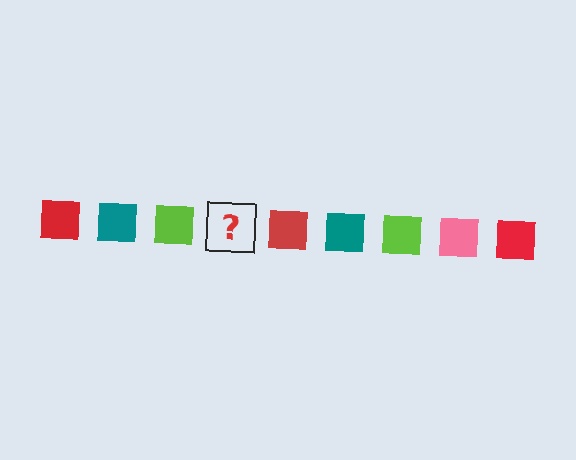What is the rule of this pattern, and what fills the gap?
The rule is that the pattern cycles through red, teal, lime, pink squares. The gap should be filled with a pink square.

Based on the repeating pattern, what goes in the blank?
The blank should be a pink square.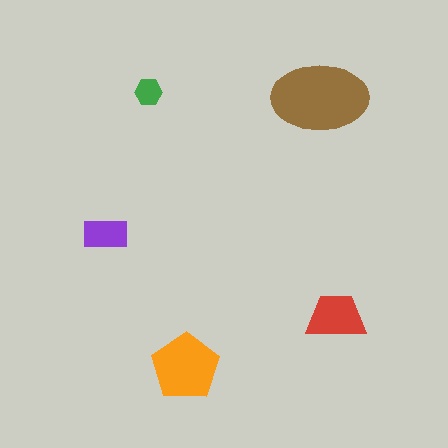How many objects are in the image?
There are 5 objects in the image.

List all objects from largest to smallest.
The brown ellipse, the orange pentagon, the red trapezoid, the purple rectangle, the green hexagon.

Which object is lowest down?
The orange pentagon is bottommost.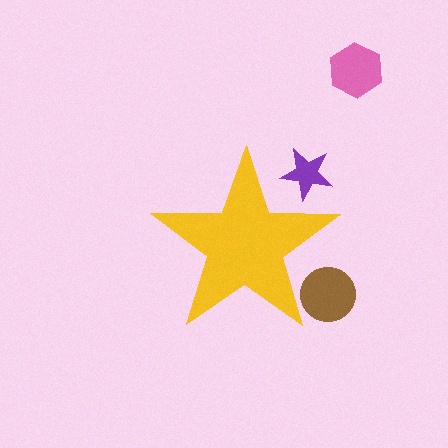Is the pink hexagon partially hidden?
No, the pink hexagon is fully visible.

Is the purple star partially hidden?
Yes, the purple star is partially hidden behind the yellow star.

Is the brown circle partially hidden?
Yes, the brown circle is partially hidden behind the yellow star.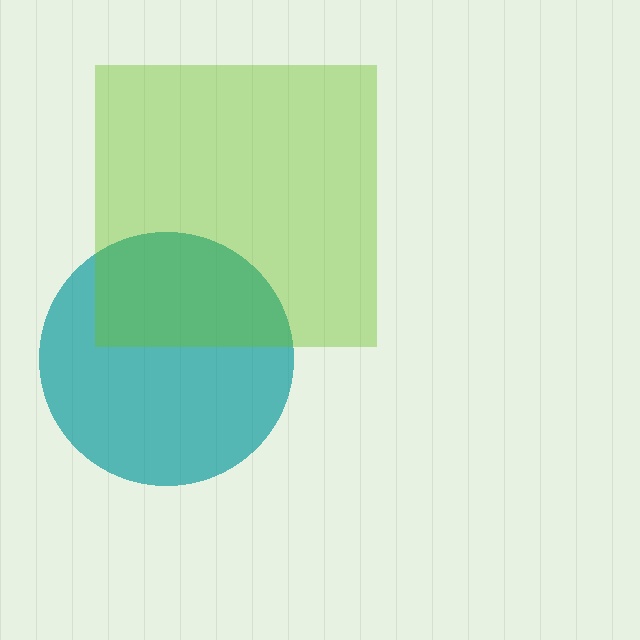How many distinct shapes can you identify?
There are 2 distinct shapes: a teal circle, a lime square.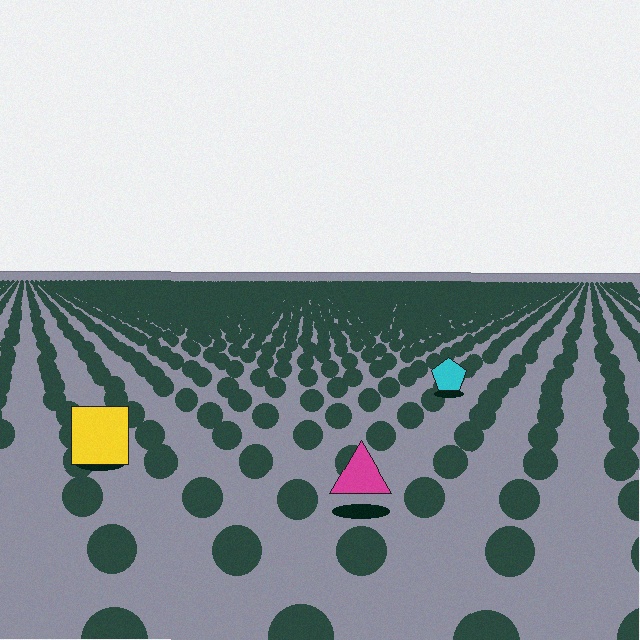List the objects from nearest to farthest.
From nearest to farthest: the magenta triangle, the yellow square, the cyan pentagon.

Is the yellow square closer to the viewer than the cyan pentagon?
Yes. The yellow square is closer — you can tell from the texture gradient: the ground texture is coarser near it.